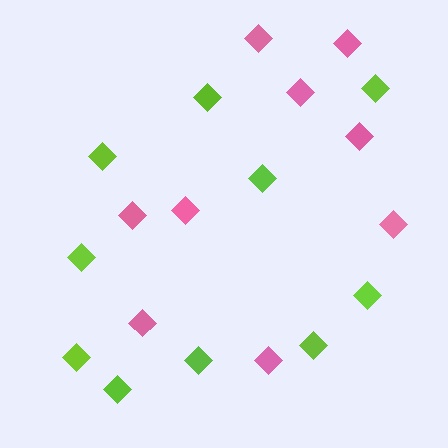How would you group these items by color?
There are 2 groups: one group of lime diamonds (10) and one group of pink diamonds (9).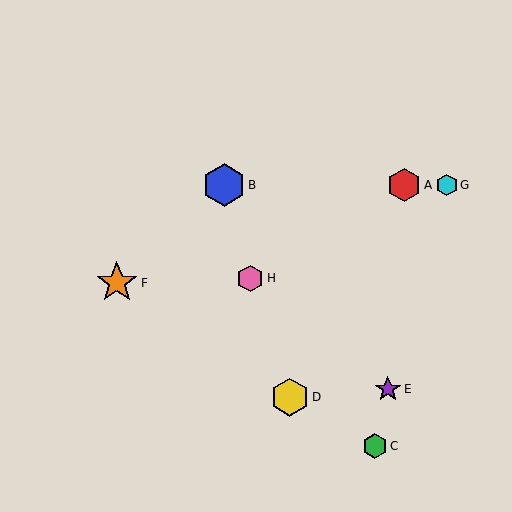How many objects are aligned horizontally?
3 objects (A, B, G) are aligned horizontally.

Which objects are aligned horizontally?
Objects A, B, G are aligned horizontally.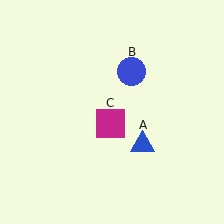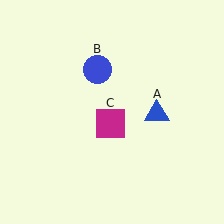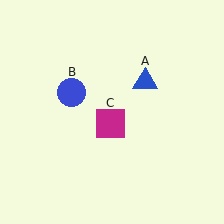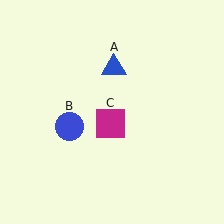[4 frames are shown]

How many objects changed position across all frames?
2 objects changed position: blue triangle (object A), blue circle (object B).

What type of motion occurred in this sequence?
The blue triangle (object A), blue circle (object B) rotated counterclockwise around the center of the scene.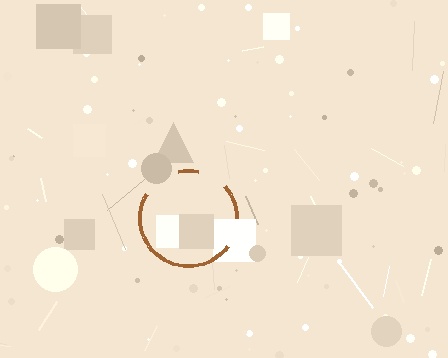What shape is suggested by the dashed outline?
The dashed outline suggests a circle.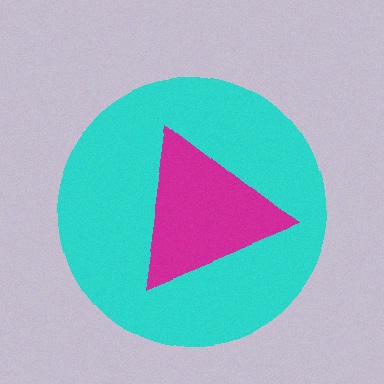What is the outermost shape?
The cyan circle.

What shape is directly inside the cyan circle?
The magenta triangle.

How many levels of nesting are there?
2.